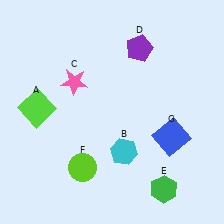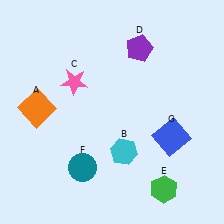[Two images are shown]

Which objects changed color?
A changed from lime to orange. F changed from lime to teal.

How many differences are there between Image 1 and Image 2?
There are 2 differences between the two images.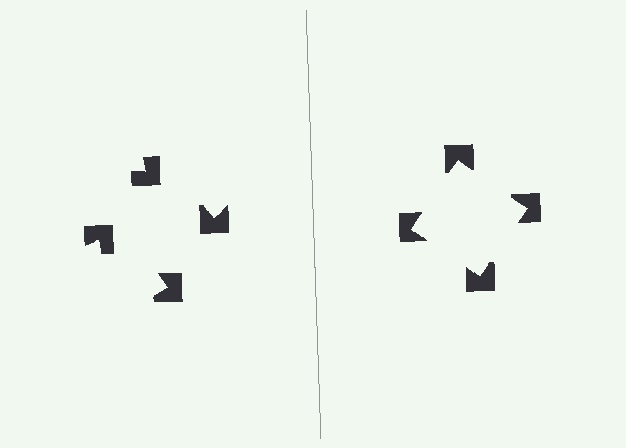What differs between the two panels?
The notched squares are positioned identically on both sides; only the wedge orientations differ. On the right they align to a square; on the left they are misaligned.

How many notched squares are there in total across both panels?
8 — 4 on each side.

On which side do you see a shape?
An illusory square appears on the right side. On the left side the wedge cuts are rotated, so no coherent shape forms.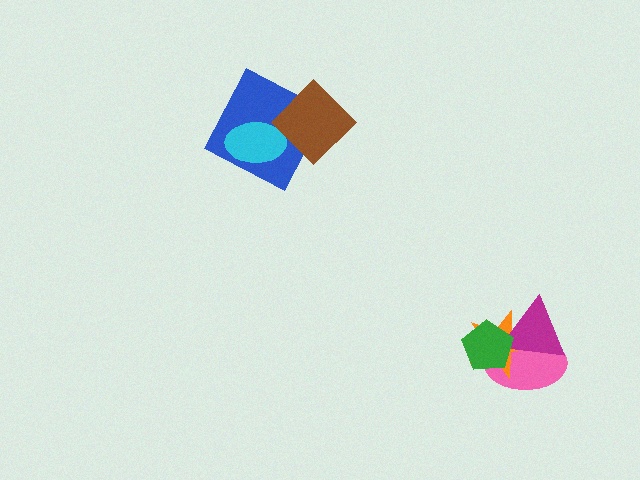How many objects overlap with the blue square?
2 objects overlap with the blue square.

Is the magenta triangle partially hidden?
Yes, it is partially covered by another shape.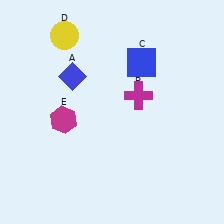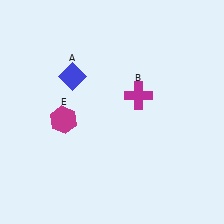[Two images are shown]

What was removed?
The yellow circle (D), the blue square (C) were removed in Image 2.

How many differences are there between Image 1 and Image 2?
There are 2 differences between the two images.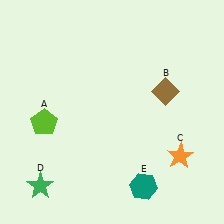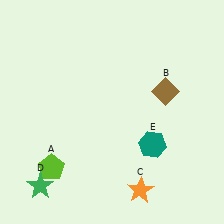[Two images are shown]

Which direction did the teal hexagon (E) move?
The teal hexagon (E) moved up.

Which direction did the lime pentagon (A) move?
The lime pentagon (A) moved down.